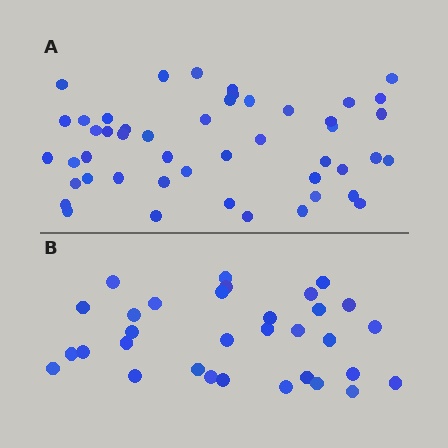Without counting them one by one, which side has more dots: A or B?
Region A (the top region) has more dots.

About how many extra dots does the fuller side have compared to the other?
Region A has approximately 15 more dots than region B.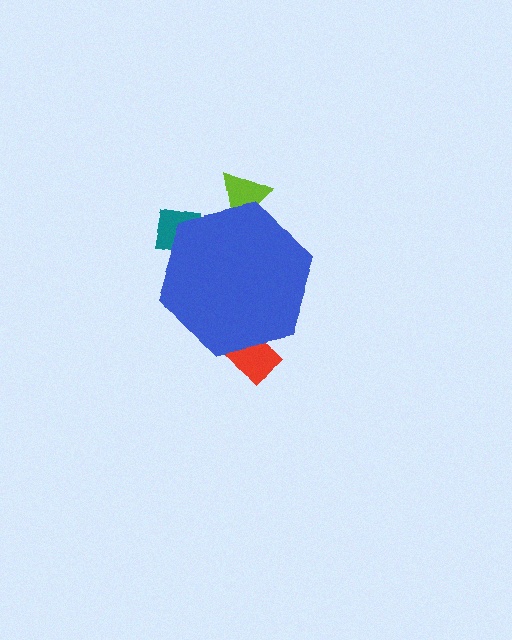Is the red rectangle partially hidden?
Yes, the red rectangle is partially hidden behind the blue hexagon.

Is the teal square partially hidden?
Yes, the teal square is partially hidden behind the blue hexagon.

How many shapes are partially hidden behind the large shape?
3 shapes are partially hidden.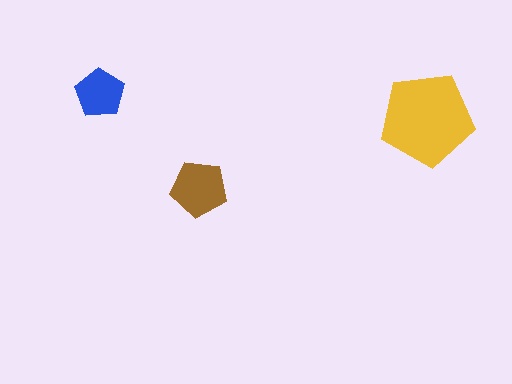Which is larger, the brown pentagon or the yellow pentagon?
The yellow one.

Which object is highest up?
The blue pentagon is topmost.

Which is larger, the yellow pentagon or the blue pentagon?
The yellow one.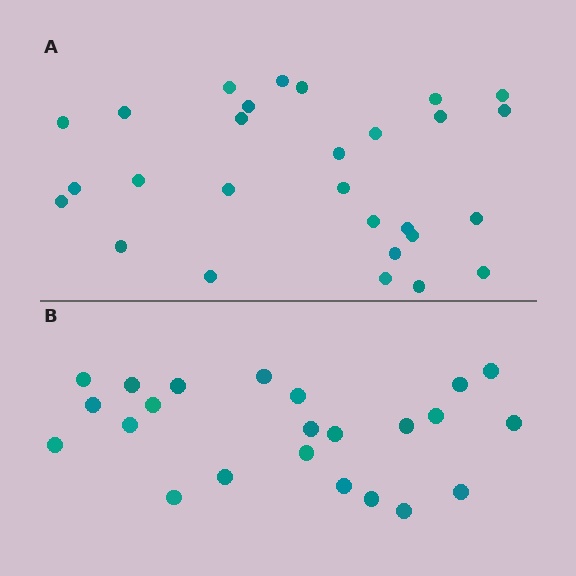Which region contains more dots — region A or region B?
Region A (the top region) has more dots.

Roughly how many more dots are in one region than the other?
Region A has about 5 more dots than region B.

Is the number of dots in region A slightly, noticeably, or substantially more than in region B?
Region A has only slightly more — the two regions are fairly close. The ratio is roughly 1.2 to 1.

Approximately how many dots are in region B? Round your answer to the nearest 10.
About 20 dots. (The exact count is 23, which rounds to 20.)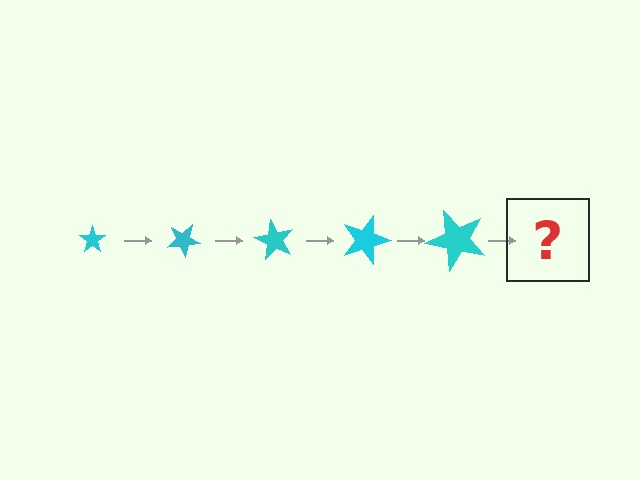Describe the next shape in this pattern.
It should be a star, larger than the previous one and rotated 150 degrees from the start.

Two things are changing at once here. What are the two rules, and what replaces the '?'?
The two rules are that the star grows larger each step and it rotates 30 degrees each step. The '?' should be a star, larger than the previous one and rotated 150 degrees from the start.